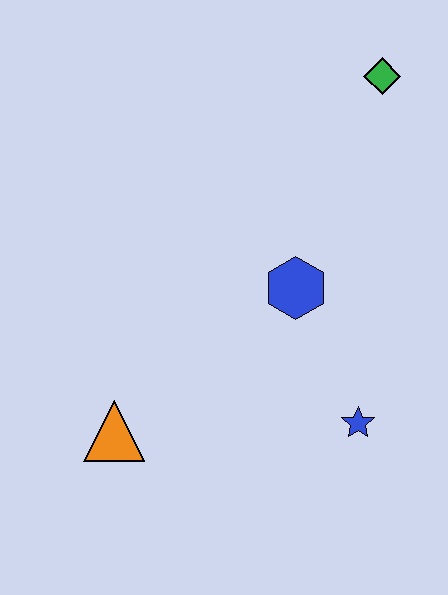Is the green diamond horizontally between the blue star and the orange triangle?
No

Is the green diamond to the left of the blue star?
No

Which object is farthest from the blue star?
The green diamond is farthest from the blue star.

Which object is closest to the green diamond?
The blue hexagon is closest to the green diamond.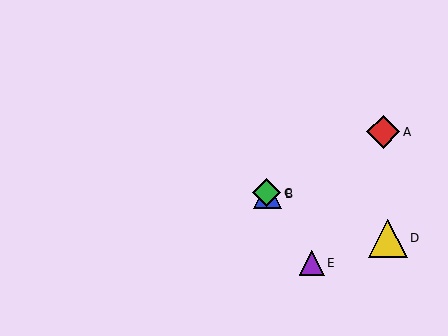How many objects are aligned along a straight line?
3 objects (B, C, E) are aligned along a straight line.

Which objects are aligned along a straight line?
Objects B, C, E are aligned along a straight line.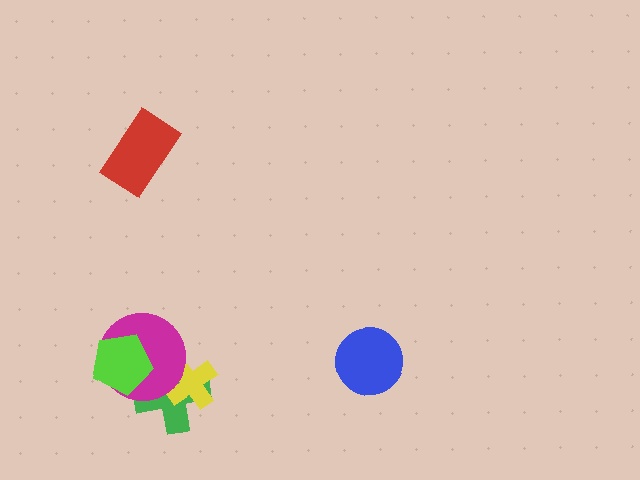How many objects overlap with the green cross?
3 objects overlap with the green cross.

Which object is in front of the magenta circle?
The lime pentagon is in front of the magenta circle.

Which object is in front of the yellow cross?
The magenta circle is in front of the yellow cross.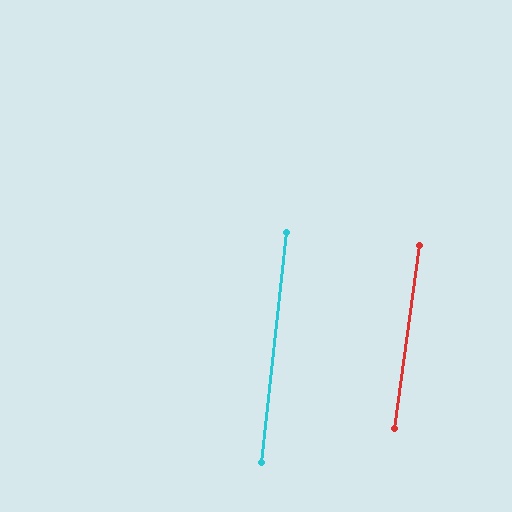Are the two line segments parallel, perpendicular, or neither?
Parallel — their directions differ by only 1.4°.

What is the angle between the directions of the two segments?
Approximately 1 degree.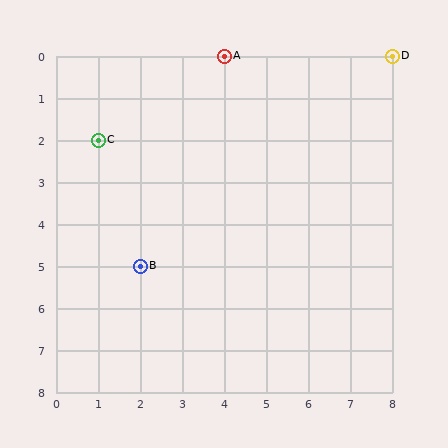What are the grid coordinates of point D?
Point D is at grid coordinates (8, 0).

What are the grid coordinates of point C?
Point C is at grid coordinates (1, 2).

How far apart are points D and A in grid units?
Points D and A are 4 columns apart.